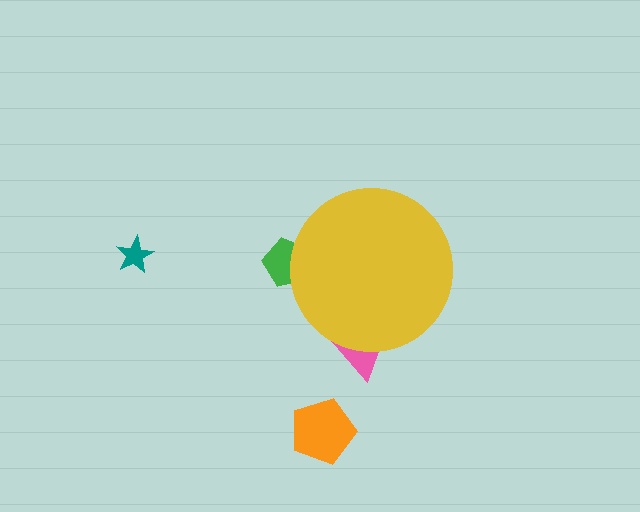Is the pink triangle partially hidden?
Yes, the pink triangle is partially hidden behind the yellow circle.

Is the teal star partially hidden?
No, the teal star is fully visible.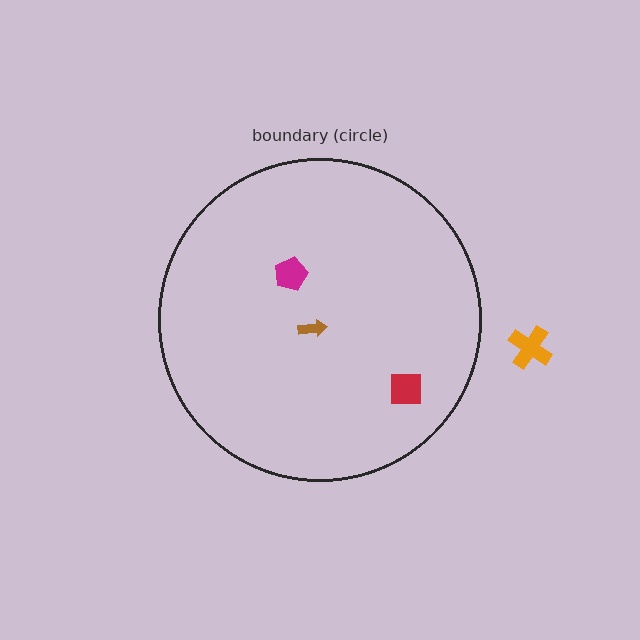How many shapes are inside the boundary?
3 inside, 1 outside.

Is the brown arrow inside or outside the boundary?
Inside.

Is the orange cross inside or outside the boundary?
Outside.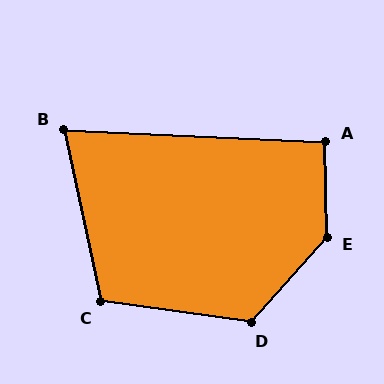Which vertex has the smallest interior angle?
B, at approximately 75 degrees.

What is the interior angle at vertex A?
Approximately 94 degrees (approximately right).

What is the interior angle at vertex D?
Approximately 124 degrees (obtuse).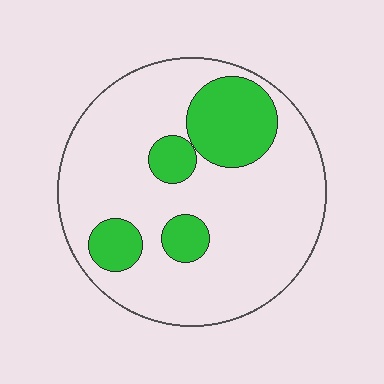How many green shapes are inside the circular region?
4.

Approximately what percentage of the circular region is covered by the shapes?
Approximately 20%.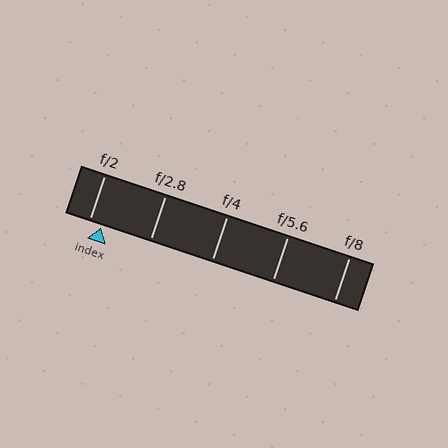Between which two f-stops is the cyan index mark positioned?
The index mark is between f/2 and f/2.8.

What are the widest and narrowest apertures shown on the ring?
The widest aperture shown is f/2 and the narrowest is f/8.